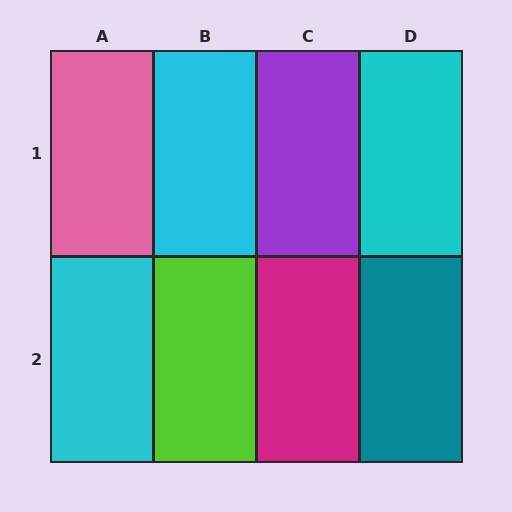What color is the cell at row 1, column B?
Cyan.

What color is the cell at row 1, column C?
Purple.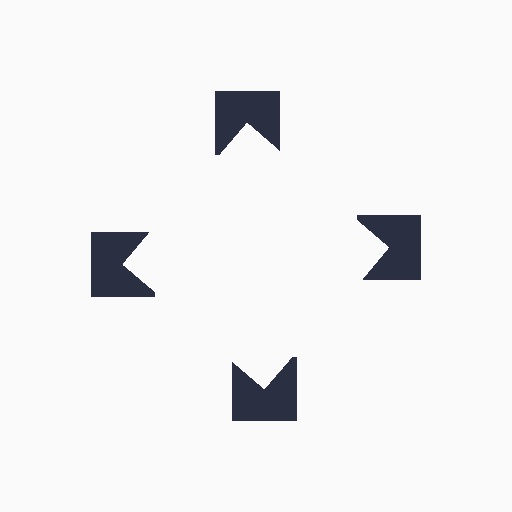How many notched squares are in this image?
There are 4 — one at each vertex of the illusory square.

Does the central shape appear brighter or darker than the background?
It typically appears slightly brighter than the background, even though no actual brightness change is drawn.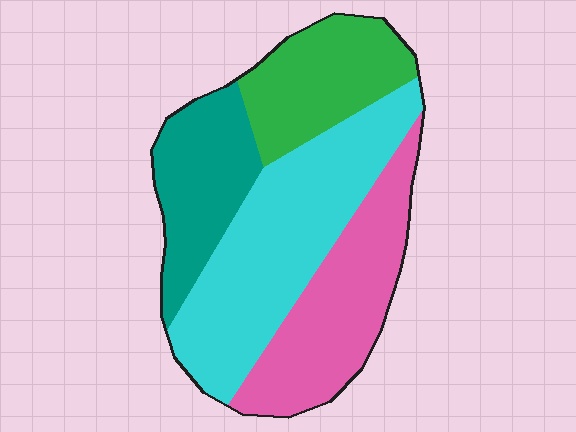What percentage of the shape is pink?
Pink covers around 25% of the shape.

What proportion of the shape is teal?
Teal covers 19% of the shape.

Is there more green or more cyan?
Cyan.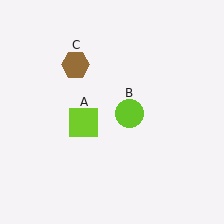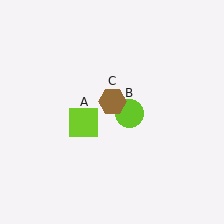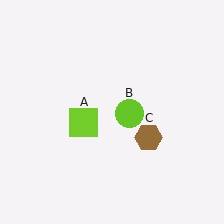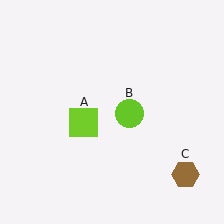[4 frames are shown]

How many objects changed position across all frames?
1 object changed position: brown hexagon (object C).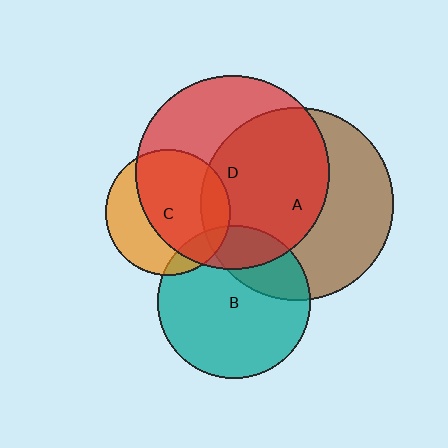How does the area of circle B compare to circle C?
Approximately 1.5 times.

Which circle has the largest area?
Circle D (red).